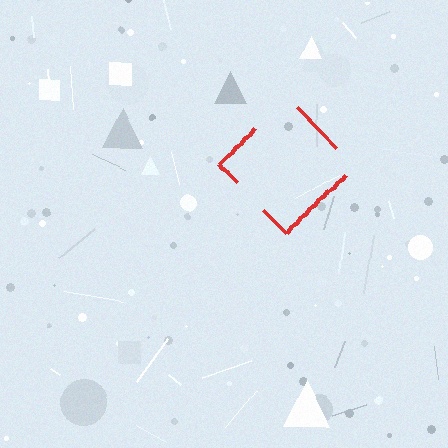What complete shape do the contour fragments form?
The contour fragments form a diamond.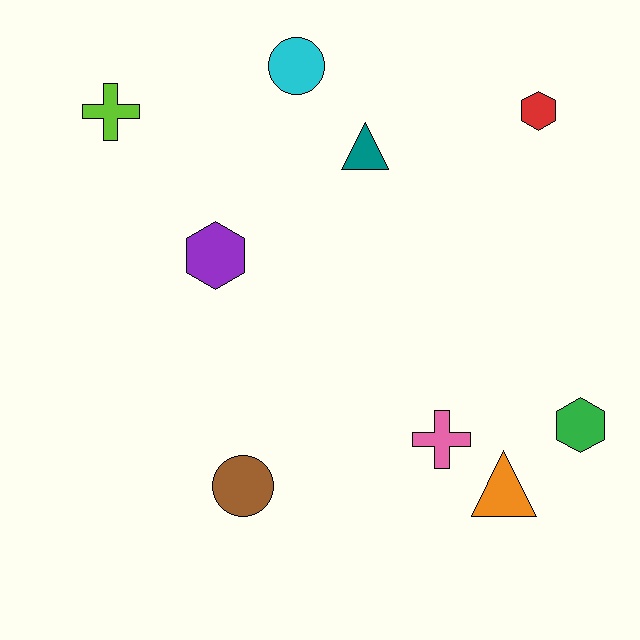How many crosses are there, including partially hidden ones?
There are 2 crosses.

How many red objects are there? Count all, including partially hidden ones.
There is 1 red object.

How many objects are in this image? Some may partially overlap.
There are 9 objects.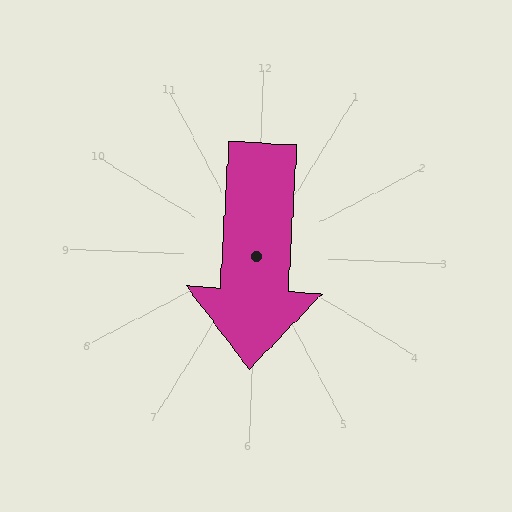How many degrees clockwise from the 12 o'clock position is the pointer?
Approximately 181 degrees.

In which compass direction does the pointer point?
South.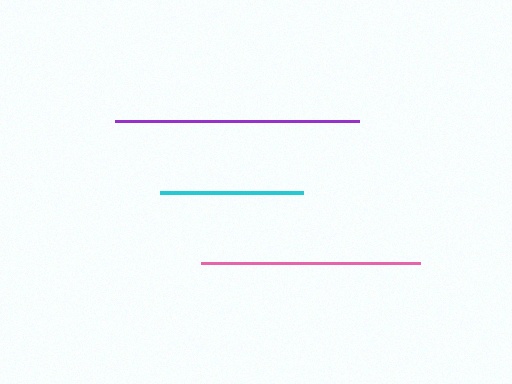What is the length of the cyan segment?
The cyan segment is approximately 144 pixels long.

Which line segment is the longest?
The purple line is the longest at approximately 244 pixels.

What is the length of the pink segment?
The pink segment is approximately 218 pixels long.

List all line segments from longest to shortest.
From longest to shortest: purple, pink, cyan.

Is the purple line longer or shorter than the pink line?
The purple line is longer than the pink line.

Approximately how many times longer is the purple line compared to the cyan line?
The purple line is approximately 1.7 times the length of the cyan line.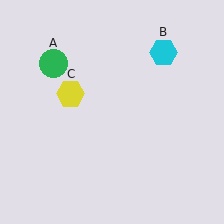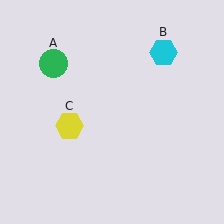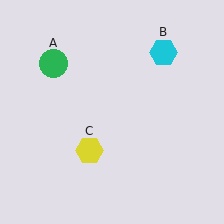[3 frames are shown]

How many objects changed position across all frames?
1 object changed position: yellow hexagon (object C).